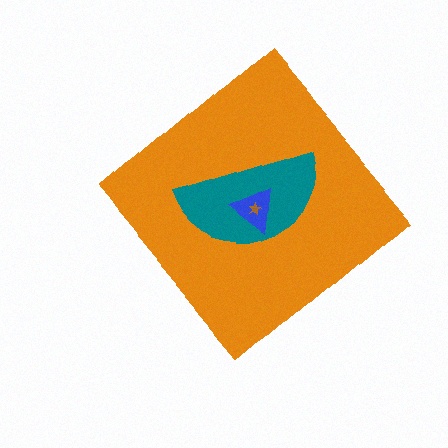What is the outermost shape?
The orange diamond.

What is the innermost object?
The brown star.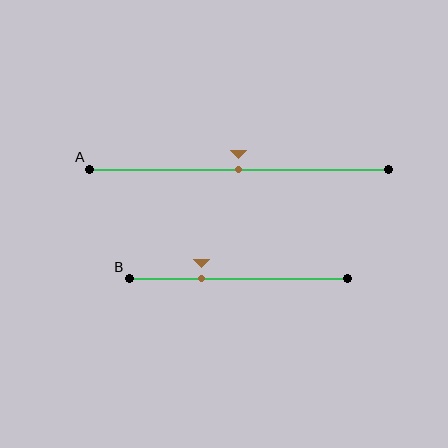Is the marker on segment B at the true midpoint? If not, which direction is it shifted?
No, the marker on segment B is shifted to the left by about 17% of the segment length.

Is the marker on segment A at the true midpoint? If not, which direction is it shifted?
Yes, the marker on segment A is at the true midpoint.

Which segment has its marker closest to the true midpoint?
Segment A has its marker closest to the true midpoint.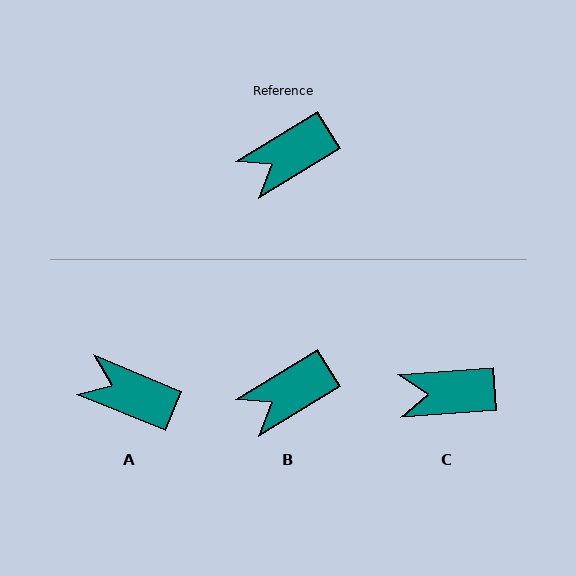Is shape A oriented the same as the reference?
No, it is off by about 54 degrees.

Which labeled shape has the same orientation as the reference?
B.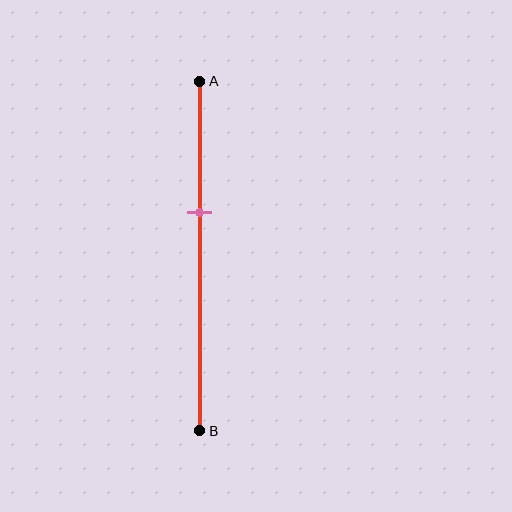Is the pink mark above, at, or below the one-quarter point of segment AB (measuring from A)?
The pink mark is below the one-quarter point of segment AB.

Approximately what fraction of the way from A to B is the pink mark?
The pink mark is approximately 40% of the way from A to B.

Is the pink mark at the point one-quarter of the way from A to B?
No, the mark is at about 40% from A, not at the 25% one-quarter point.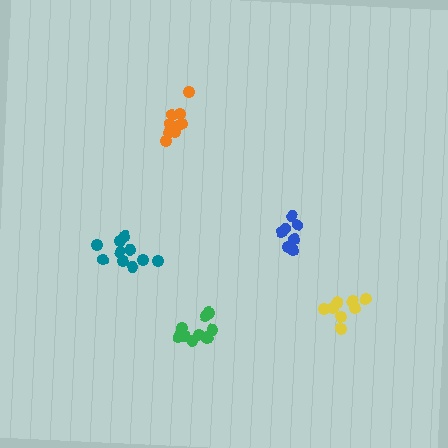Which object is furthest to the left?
The teal cluster is leftmost.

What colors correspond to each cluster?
The clusters are colored: blue, orange, green, yellow, teal.